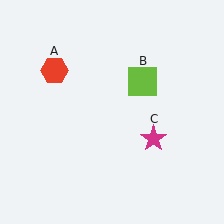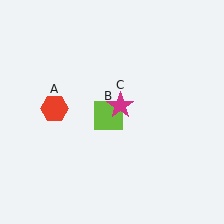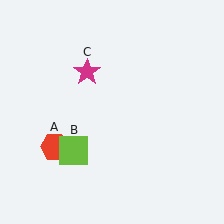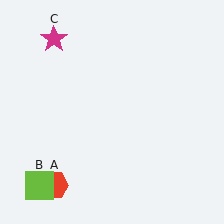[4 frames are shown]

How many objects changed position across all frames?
3 objects changed position: red hexagon (object A), lime square (object B), magenta star (object C).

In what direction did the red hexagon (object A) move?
The red hexagon (object A) moved down.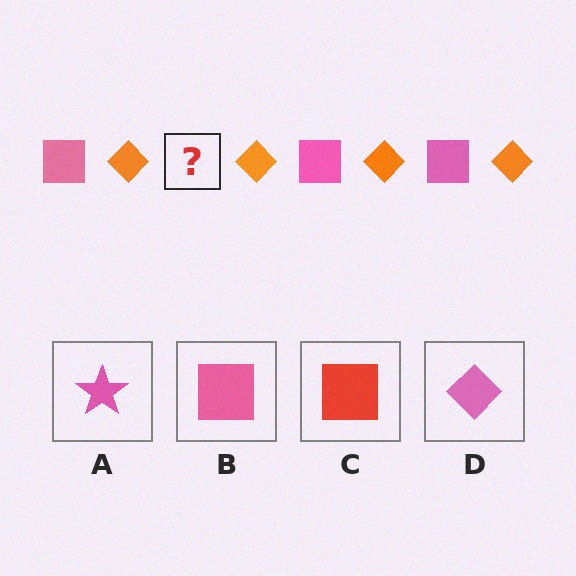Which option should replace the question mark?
Option B.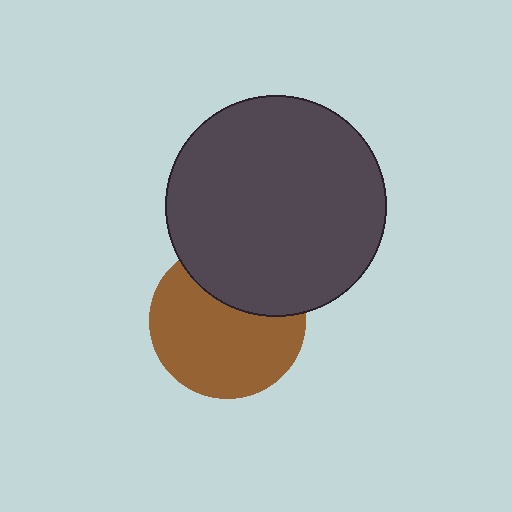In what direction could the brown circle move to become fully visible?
The brown circle could move down. That would shift it out from behind the dark gray circle entirely.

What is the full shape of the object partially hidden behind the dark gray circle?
The partially hidden object is a brown circle.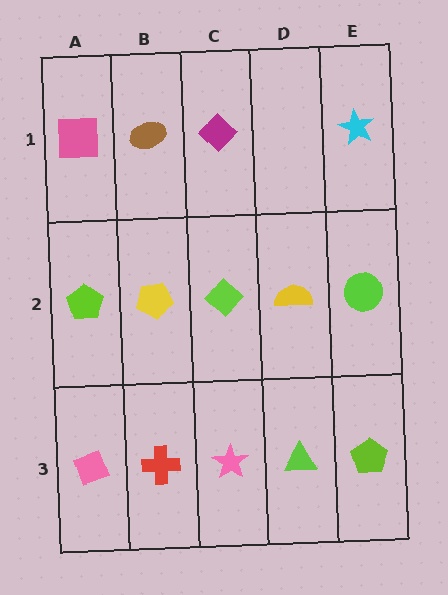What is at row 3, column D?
A lime triangle.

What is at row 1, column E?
A cyan star.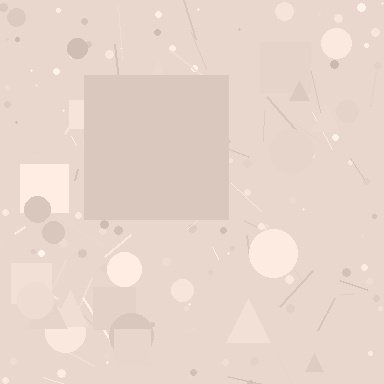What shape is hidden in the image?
A square is hidden in the image.